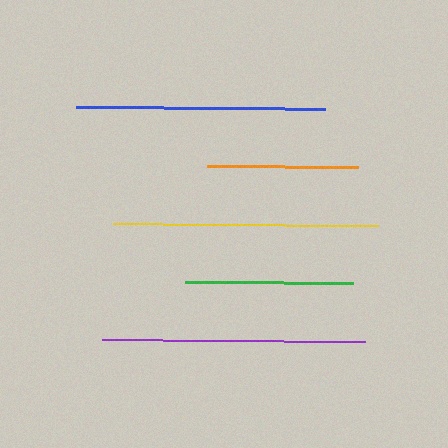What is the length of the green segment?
The green segment is approximately 168 pixels long.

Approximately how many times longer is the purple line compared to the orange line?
The purple line is approximately 1.7 times the length of the orange line.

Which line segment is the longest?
The yellow line is the longest at approximately 265 pixels.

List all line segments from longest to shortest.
From longest to shortest: yellow, purple, blue, green, orange.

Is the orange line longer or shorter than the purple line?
The purple line is longer than the orange line.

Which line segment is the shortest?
The orange line is the shortest at approximately 151 pixels.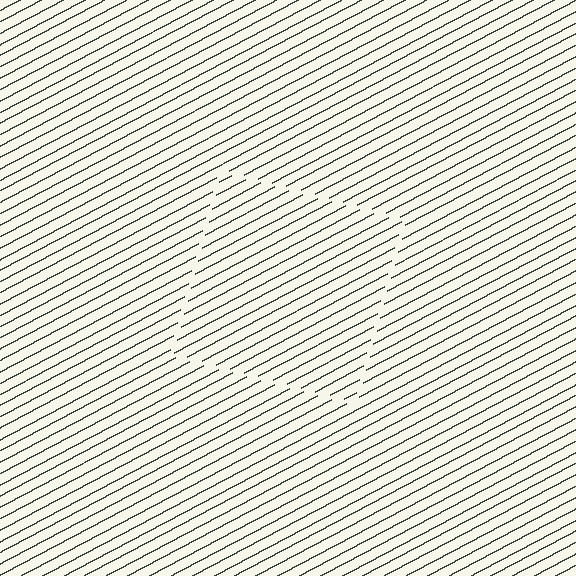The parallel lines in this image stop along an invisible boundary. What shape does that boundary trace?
An illusory square. The interior of the shape contains the same grating, shifted by half a period — the contour is defined by the phase discontinuity where line-ends from the inner and outer gratings abut.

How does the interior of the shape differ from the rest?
The interior of the shape contains the same grating, shifted by half a period — the contour is defined by the phase discontinuity where line-ends from the inner and outer gratings abut.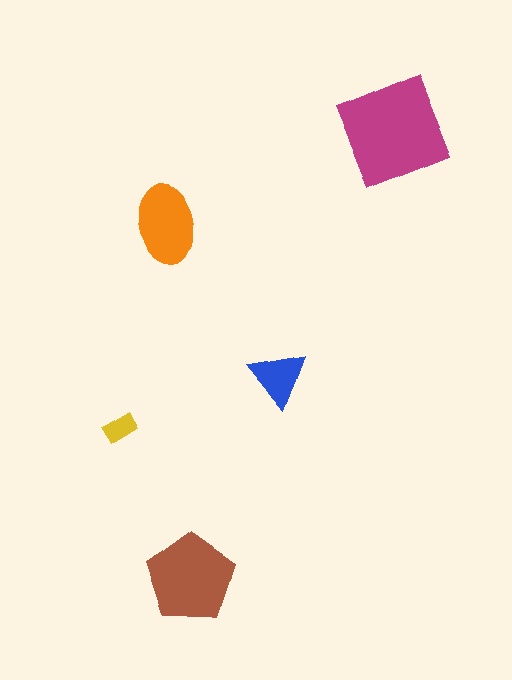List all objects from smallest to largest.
The yellow rectangle, the blue triangle, the orange ellipse, the brown pentagon, the magenta square.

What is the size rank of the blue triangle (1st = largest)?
4th.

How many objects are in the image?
There are 5 objects in the image.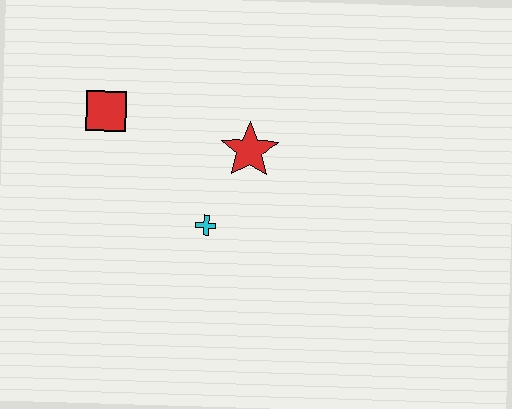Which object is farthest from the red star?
The red square is farthest from the red star.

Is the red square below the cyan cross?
No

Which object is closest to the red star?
The cyan cross is closest to the red star.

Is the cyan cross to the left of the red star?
Yes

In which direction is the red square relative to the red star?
The red square is to the left of the red star.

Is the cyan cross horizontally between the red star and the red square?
Yes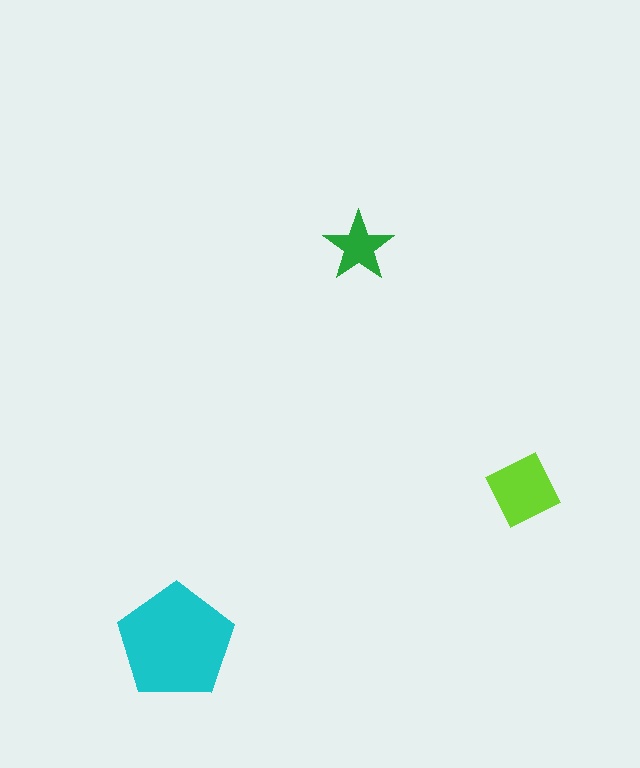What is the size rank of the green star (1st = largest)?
3rd.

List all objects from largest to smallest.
The cyan pentagon, the lime diamond, the green star.